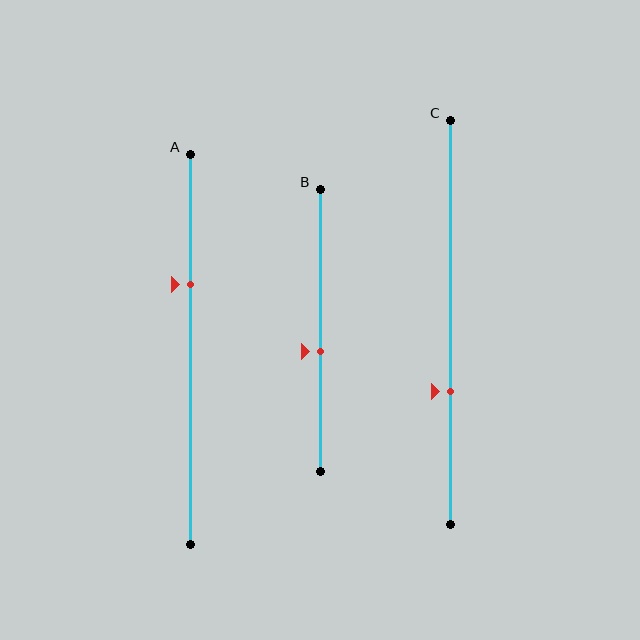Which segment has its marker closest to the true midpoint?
Segment B has its marker closest to the true midpoint.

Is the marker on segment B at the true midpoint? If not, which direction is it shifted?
No, the marker on segment B is shifted downward by about 7% of the segment length.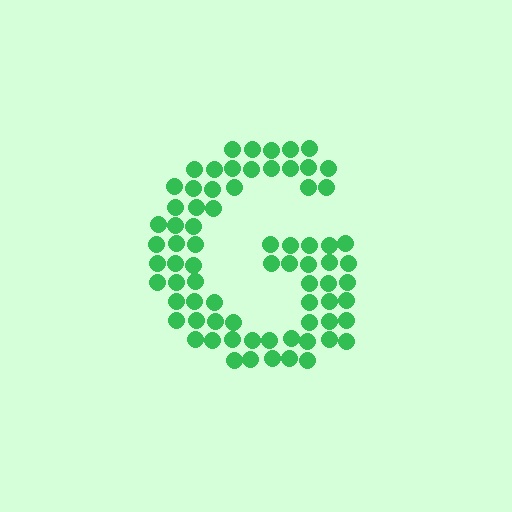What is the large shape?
The large shape is the letter G.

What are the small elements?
The small elements are circles.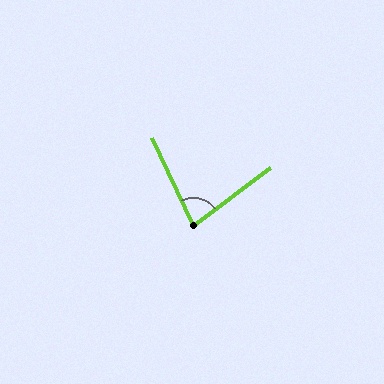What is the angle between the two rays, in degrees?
Approximately 78 degrees.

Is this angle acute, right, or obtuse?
It is acute.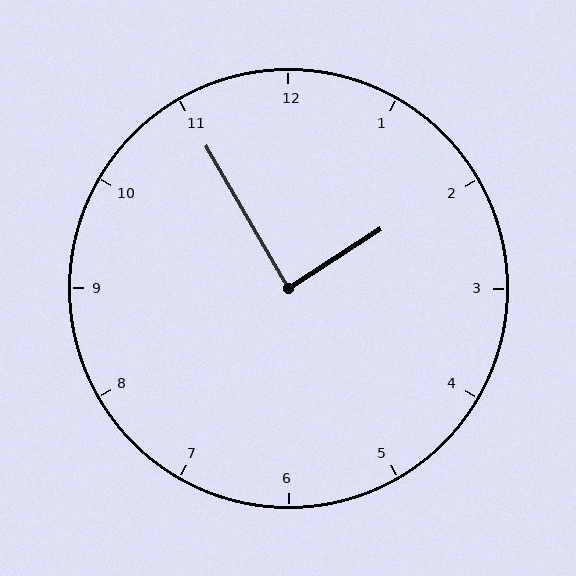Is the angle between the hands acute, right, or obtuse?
It is right.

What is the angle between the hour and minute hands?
Approximately 88 degrees.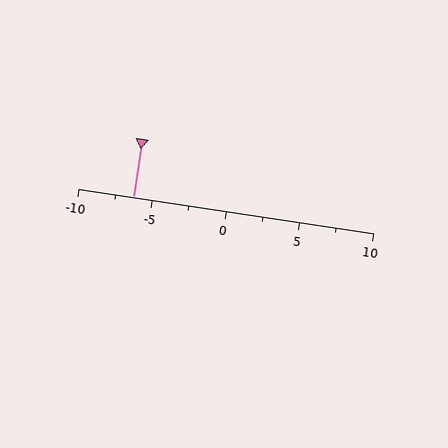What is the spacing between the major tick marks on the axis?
The major ticks are spaced 5 apart.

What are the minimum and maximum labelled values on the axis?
The axis runs from -10 to 10.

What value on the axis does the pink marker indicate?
The marker indicates approximately -6.2.